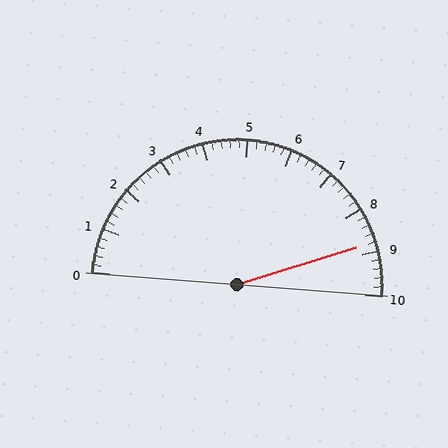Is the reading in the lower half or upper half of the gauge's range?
The reading is in the upper half of the range (0 to 10).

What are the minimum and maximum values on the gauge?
The gauge ranges from 0 to 10.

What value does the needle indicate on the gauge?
The needle indicates approximately 8.8.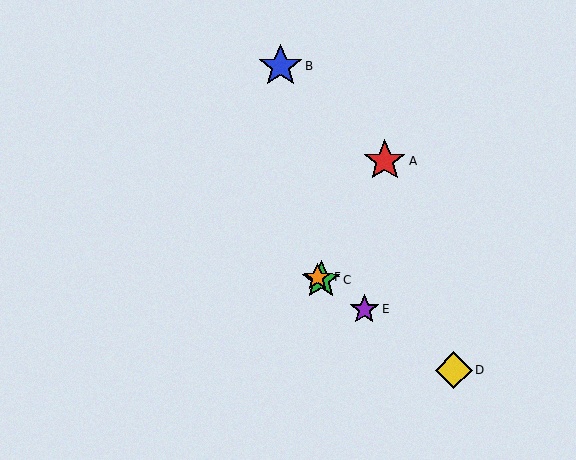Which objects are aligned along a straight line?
Objects C, D, E, F are aligned along a straight line.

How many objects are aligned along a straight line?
4 objects (C, D, E, F) are aligned along a straight line.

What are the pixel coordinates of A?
Object A is at (385, 161).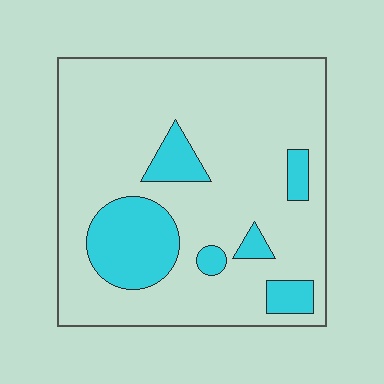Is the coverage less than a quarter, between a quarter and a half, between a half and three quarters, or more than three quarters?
Less than a quarter.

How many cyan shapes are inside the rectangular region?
6.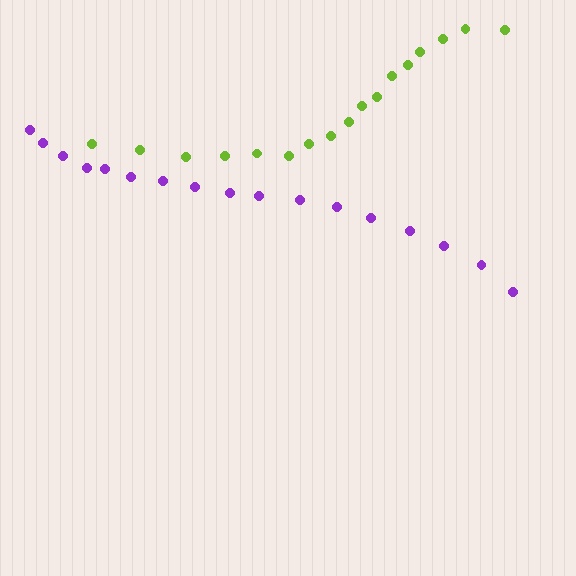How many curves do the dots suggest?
There are 2 distinct paths.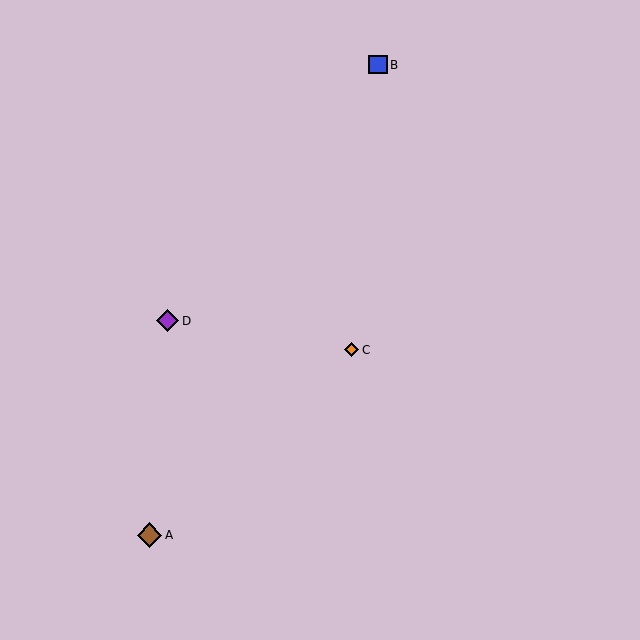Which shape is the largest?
The brown diamond (labeled A) is the largest.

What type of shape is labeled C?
Shape C is an orange diamond.